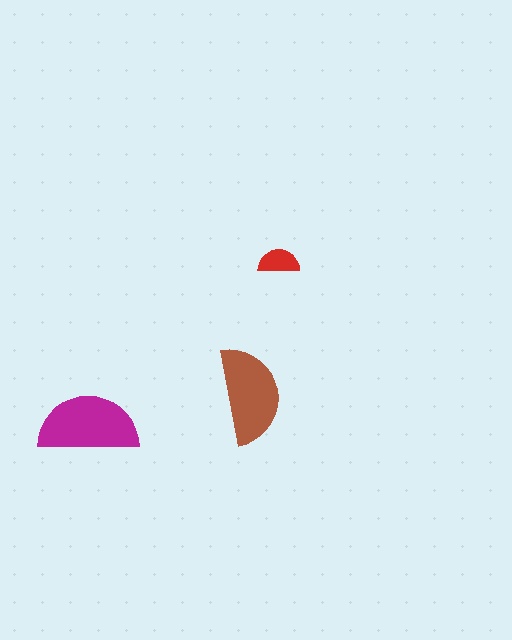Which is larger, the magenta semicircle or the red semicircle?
The magenta one.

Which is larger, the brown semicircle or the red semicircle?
The brown one.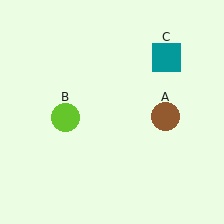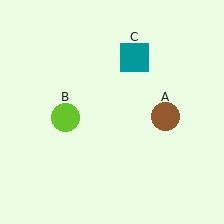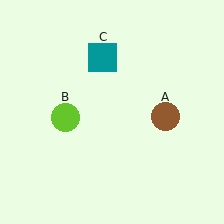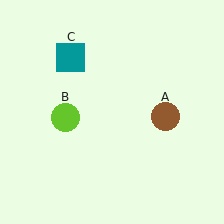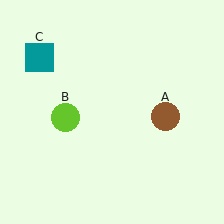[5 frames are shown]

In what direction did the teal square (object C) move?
The teal square (object C) moved left.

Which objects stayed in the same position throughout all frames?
Brown circle (object A) and lime circle (object B) remained stationary.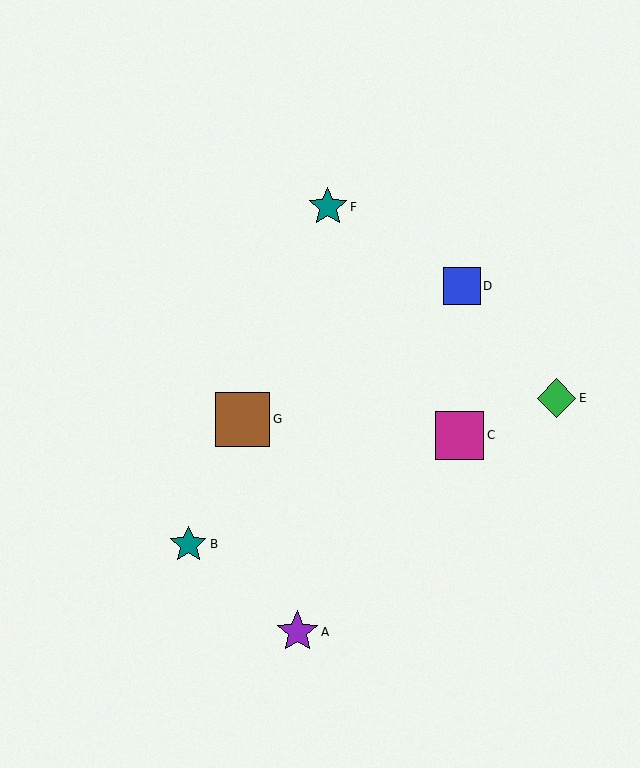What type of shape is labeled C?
Shape C is a magenta square.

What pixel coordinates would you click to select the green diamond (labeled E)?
Click at (556, 398) to select the green diamond E.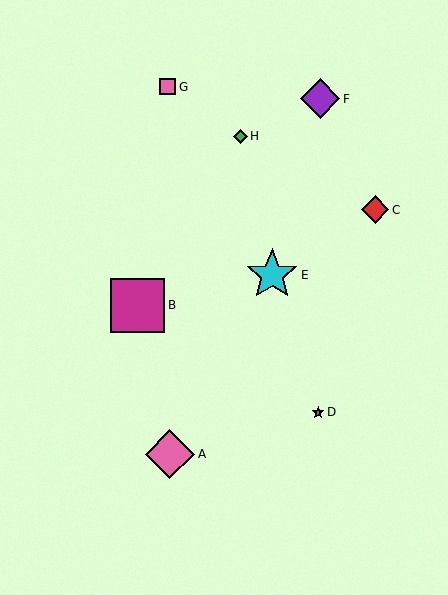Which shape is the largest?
The magenta square (labeled B) is the largest.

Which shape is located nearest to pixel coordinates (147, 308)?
The magenta square (labeled B) at (137, 305) is nearest to that location.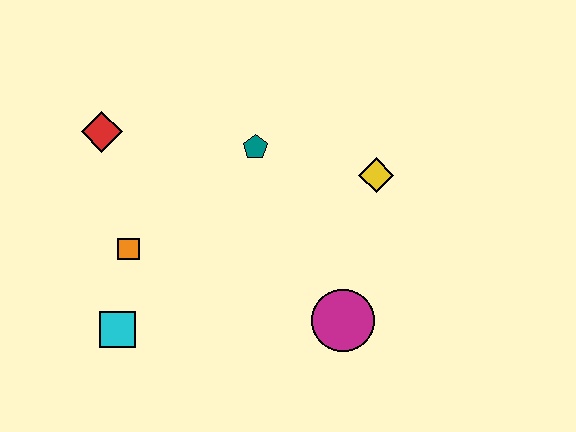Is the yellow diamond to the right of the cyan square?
Yes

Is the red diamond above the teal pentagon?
Yes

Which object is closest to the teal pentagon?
The yellow diamond is closest to the teal pentagon.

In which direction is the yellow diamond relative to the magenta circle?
The yellow diamond is above the magenta circle.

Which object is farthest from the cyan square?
The yellow diamond is farthest from the cyan square.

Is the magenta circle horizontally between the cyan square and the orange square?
No